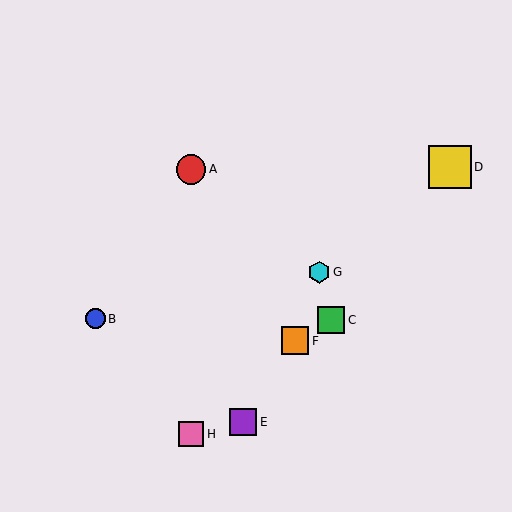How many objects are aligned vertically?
2 objects (A, H) are aligned vertically.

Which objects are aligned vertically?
Objects A, H are aligned vertically.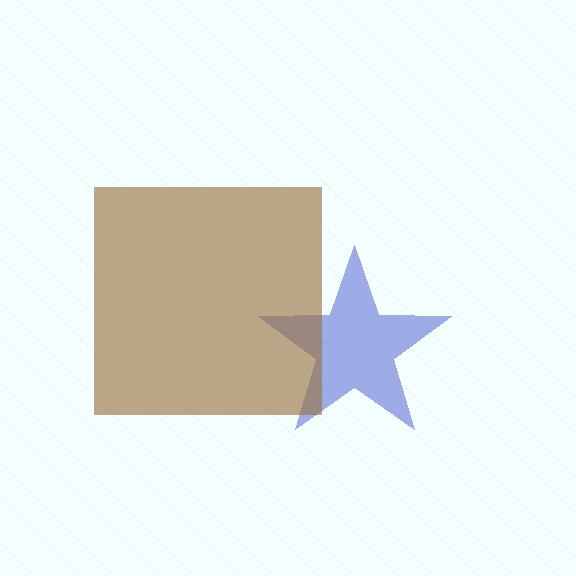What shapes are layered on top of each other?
The layered shapes are: a blue star, a brown square.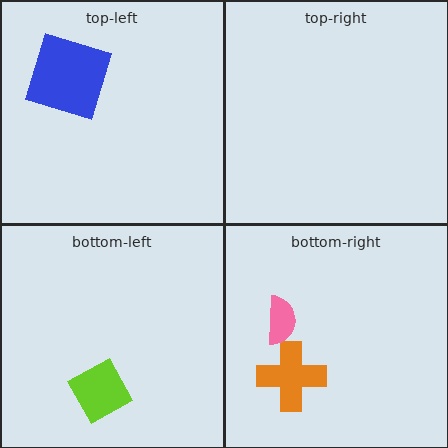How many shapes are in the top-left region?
1.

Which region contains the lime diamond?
The bottom-left region.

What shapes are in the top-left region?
The blue square.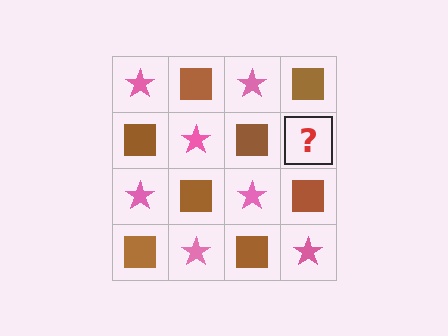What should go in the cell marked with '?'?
The missing cell should contain a pink star.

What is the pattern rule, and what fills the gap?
The rule is that it alternates pink star and brown square in a checkerboard pattern. The gap should be filled with a pink star.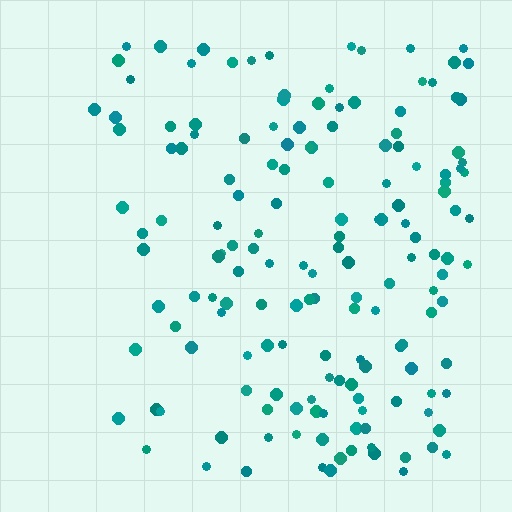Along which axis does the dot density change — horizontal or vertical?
Horizontal.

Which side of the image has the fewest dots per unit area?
The left.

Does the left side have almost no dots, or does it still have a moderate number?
Still a moderate number, just noticeably fewer than the right.